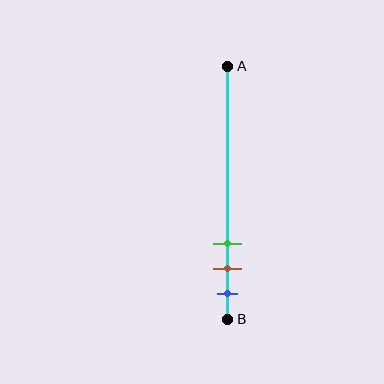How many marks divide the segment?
There are 3 marks dividing the segment.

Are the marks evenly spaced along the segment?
Yes, the marks are approximately evenly spaced.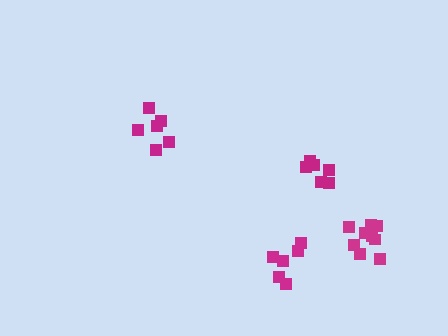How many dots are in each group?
Group 1: 6 dots, Group 2: 10 dots, Group 3: 6 dots, Group 4: 6 dots (28 total).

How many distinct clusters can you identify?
There are 4 distinct clusters.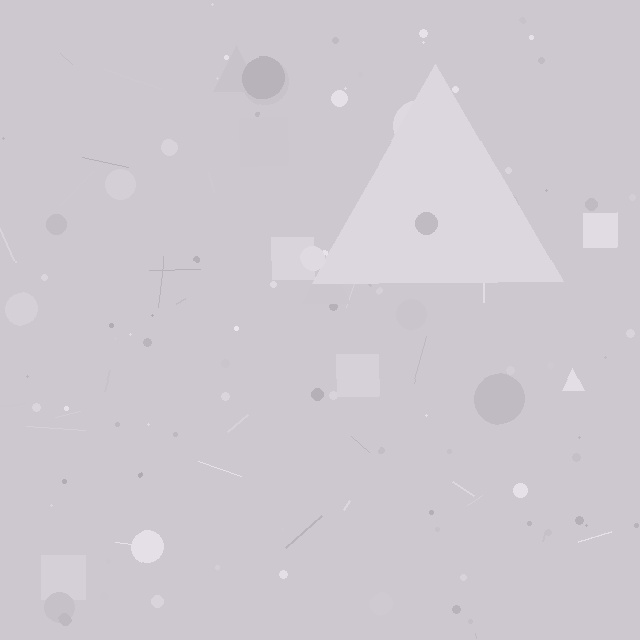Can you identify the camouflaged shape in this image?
The camouflaged shape is a triangle.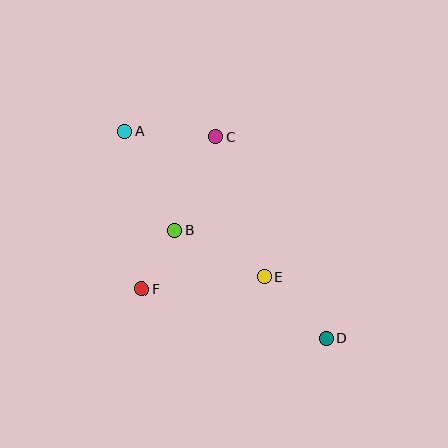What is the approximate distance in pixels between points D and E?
The distance between D and E is approximately 87 pixels.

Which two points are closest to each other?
Points B and F are closest to each other.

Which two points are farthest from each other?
Points A and D are farthest from each other.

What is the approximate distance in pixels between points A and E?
The distance between A and E is approximately 202 pixels.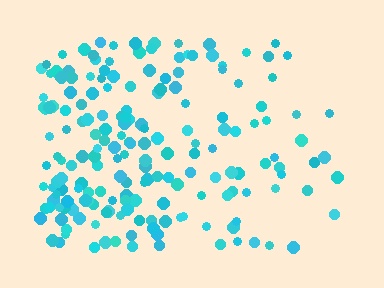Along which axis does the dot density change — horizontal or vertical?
Horizontal.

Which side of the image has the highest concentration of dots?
The left.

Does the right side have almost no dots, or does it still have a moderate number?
Still a moderate number, just noticeably fewer than the left.